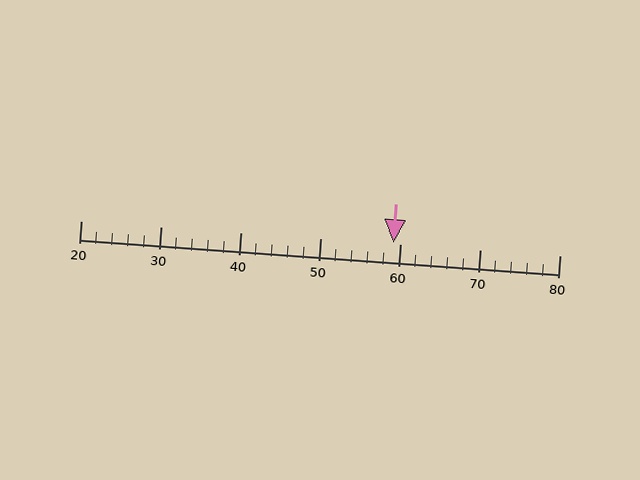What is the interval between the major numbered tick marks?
The major tick marks are spaced 10 units apart.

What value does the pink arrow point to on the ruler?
The pink arrow points to approximately 59.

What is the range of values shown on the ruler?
The ruler shows values from 20 to 80.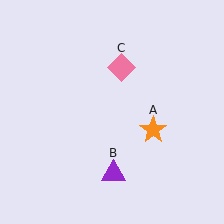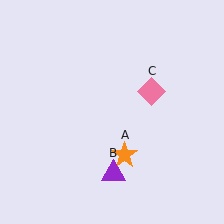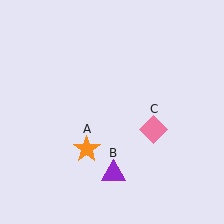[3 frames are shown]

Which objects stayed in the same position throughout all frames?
Purple triangle (object B) remained stationary.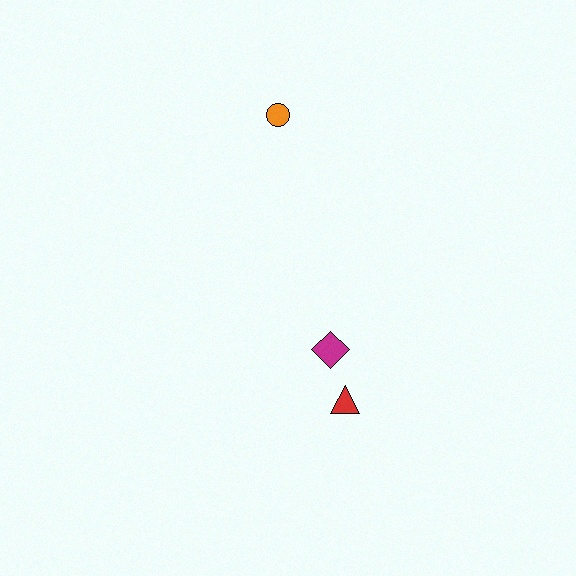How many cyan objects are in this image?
There are no cyan objects.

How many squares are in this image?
There are no squares.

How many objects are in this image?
There are 3 objects.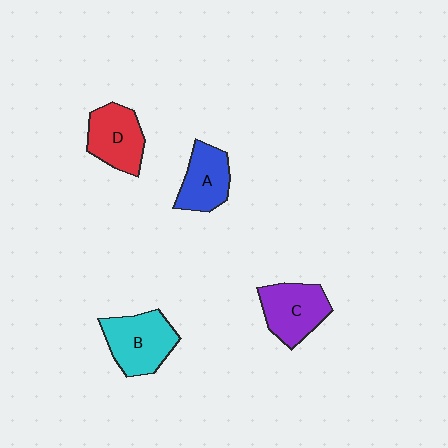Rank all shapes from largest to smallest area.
From largest to smallest: B (cyan), C (purple), D (red), A (blue).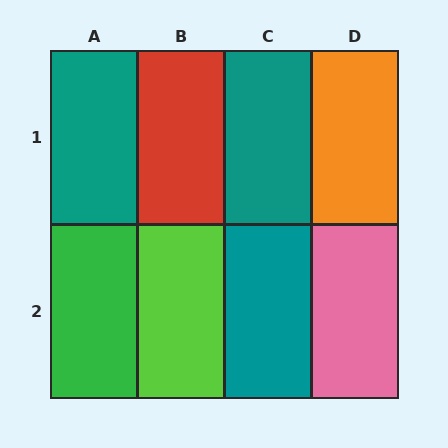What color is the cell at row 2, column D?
Pink.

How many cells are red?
1 cell is red.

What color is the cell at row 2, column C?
Teal.